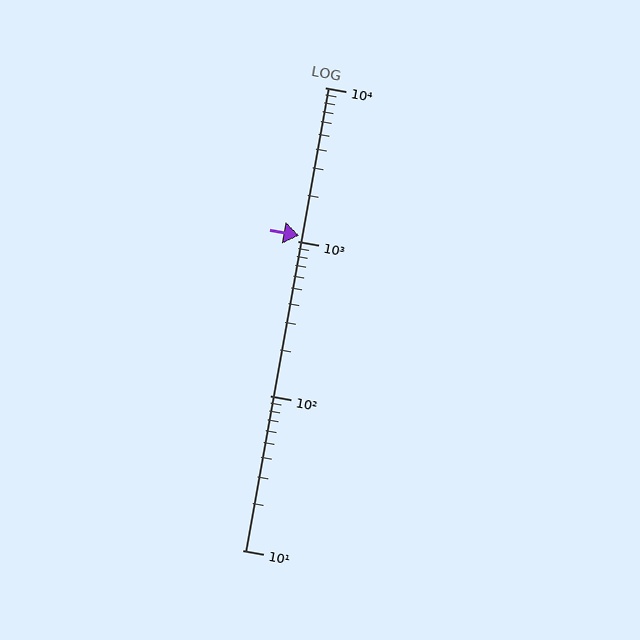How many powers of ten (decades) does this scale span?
The scale spans 3 decades, from 10 to 10000.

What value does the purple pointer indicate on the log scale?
The pointer indicates approximately 1100.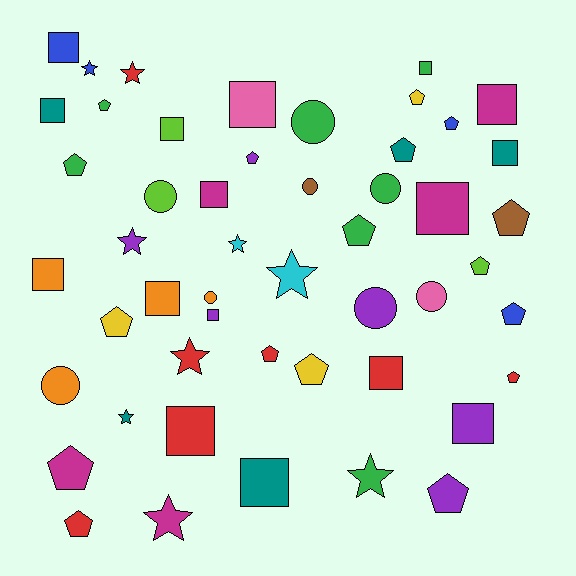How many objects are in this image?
There are 50 objects.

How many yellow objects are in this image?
There are 3 yellow objects.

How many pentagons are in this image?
There are 17 pentagons.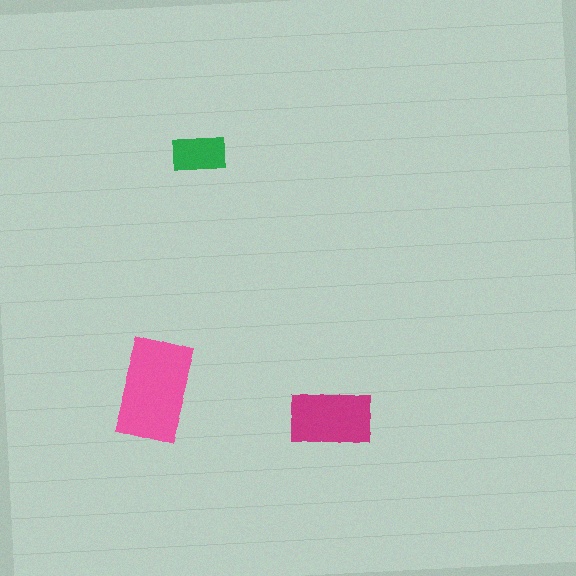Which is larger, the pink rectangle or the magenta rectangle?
The pink one.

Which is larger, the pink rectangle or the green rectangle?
The pink one.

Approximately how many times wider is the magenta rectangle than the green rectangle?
About 1.5 times wider.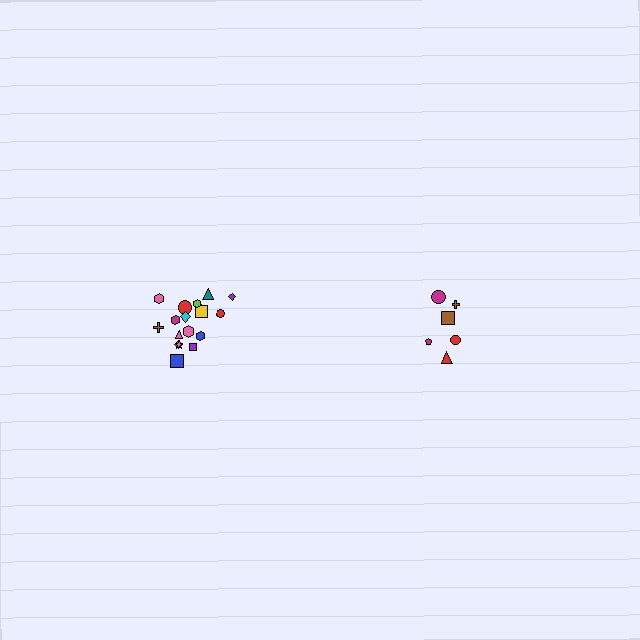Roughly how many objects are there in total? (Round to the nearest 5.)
Roughly 25 objects in total.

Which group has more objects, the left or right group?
The left group.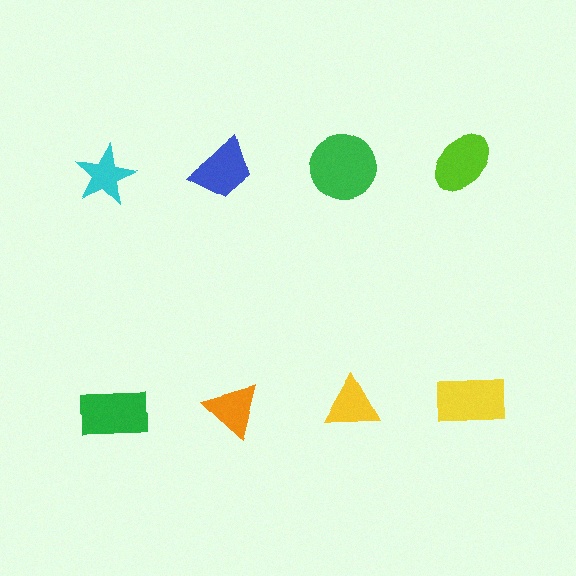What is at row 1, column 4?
A lime ellipse.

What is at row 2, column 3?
A yellow triangle.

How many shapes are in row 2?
4 shapes.